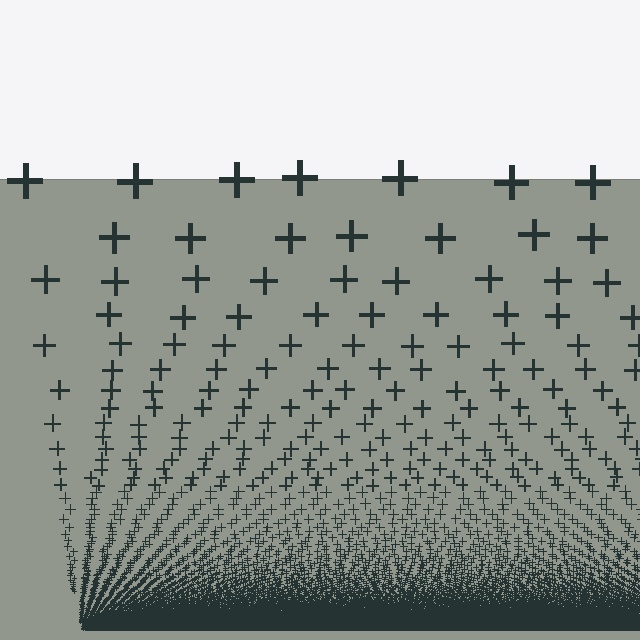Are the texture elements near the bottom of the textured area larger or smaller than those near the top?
Smaller. The gradient is inverted — elements near the bottom are smaller and denser.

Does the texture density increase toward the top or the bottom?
Density increases toward the bottom.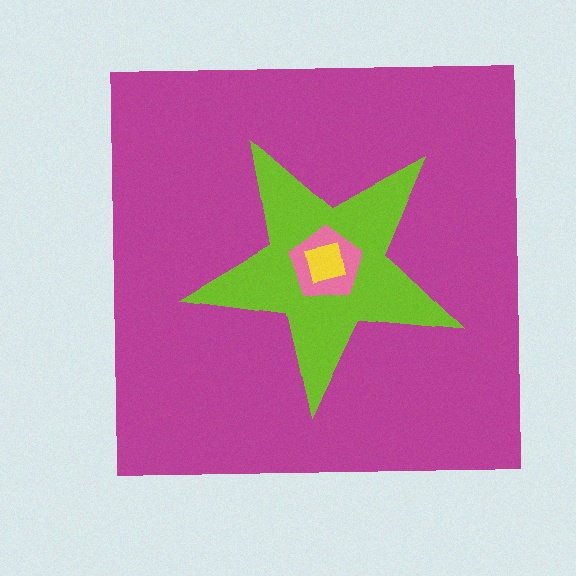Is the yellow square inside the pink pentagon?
Yes.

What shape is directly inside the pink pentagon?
The yellow square.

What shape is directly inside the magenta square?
The lime star.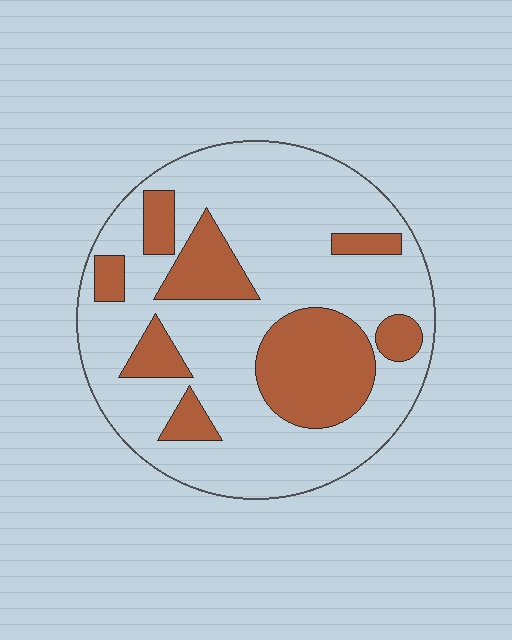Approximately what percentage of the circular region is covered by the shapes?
Approximately 25%.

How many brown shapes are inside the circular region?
8.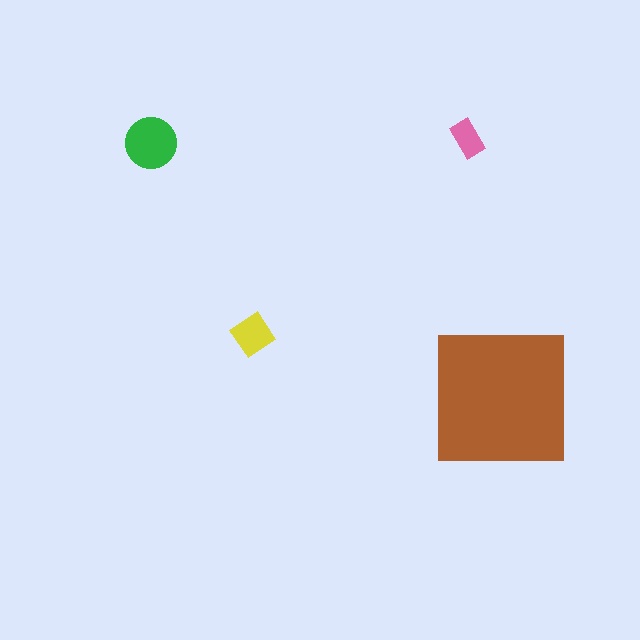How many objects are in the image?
There are 4 objects in the image.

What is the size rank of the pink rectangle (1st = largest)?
4th.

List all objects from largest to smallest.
The brown square, the green circle, the yellow diamond, the pink rectangle.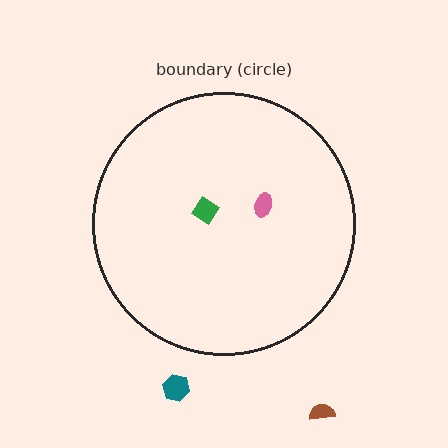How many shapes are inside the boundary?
2 inside, 2 outside.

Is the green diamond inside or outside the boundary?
Inside.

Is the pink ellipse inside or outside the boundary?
Inside.